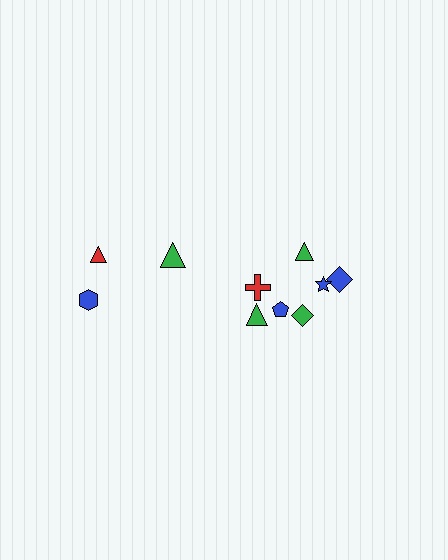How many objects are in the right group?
There are 7 objects.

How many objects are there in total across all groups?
There are 10 objects.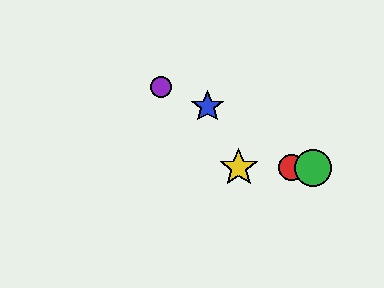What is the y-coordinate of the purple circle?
The purple circle is at y≈87.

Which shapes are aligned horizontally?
The red circle, the green circle, the yellow star are aligned horizontally.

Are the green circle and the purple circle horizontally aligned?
No, the green circle is at y≈168 and the purple circle is at y≈87.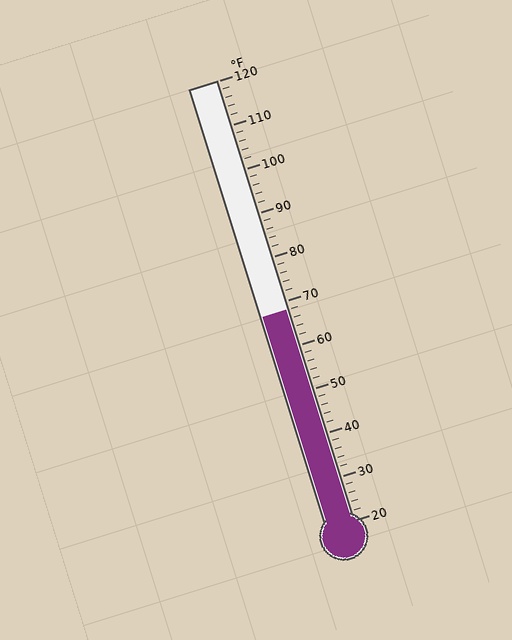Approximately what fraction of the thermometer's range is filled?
The thermometer is filled to approximately 50% of its range.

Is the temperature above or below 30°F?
The temperature is above 30°F.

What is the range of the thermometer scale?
The thermometer scale ranges from 20°F to 120°F.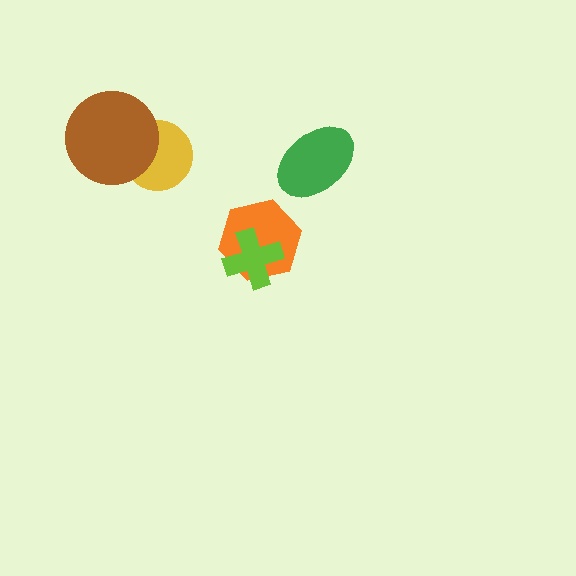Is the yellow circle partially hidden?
Yes, it is partially covered by another shape.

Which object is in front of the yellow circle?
The brown circle is in front of the yellow circle.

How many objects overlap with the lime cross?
1 object overlaps with the lime cross.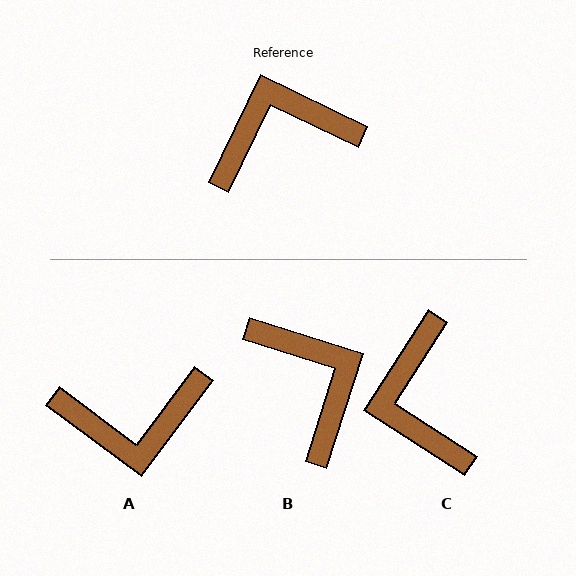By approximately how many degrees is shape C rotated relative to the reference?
Approximately 83 degrees counter-clockwise.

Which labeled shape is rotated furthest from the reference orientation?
A, about 169 degrees away.